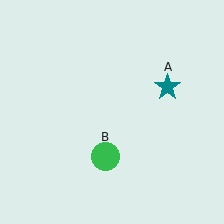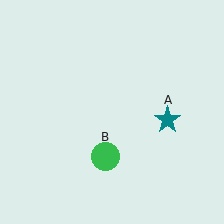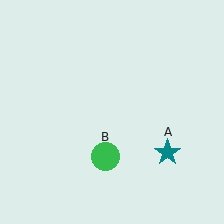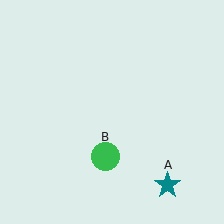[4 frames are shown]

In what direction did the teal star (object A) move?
The teal star (object A) moved down.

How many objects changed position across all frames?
1 object changed position: teal star (object A).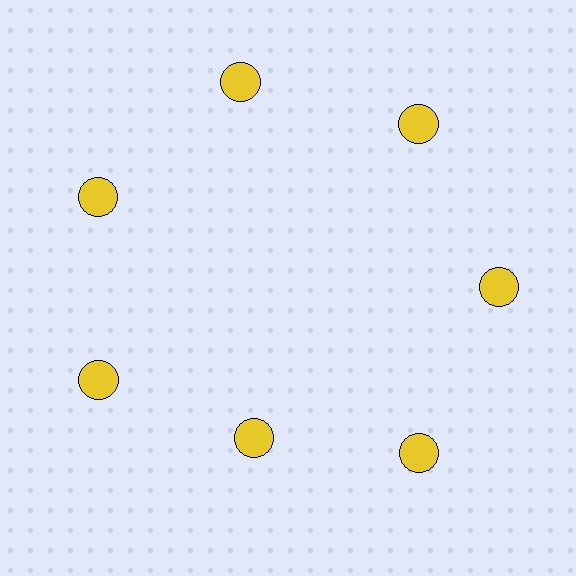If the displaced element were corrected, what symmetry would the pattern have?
It would have 7-fold rotational symmetry — the pattern would map onto itself every 51 degrees.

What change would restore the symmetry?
The symmetry would be restored by moving it outward, back onto the ring so that all 7 circles sit at equal angles and equal distance from the center.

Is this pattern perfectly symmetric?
No. The 7 yellow circles are arranged in a ring, but one element near the 6 o'clock position is pulled inward toward the center, breaking the 7-fold rotational symmetry.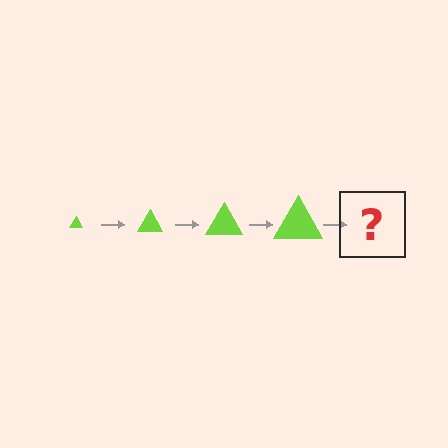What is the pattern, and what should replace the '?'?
The pattern is that the triangle gets progressively larger each step. The '?' should be a lime triangle, larger than the previous one.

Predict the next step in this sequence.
The next step is a lime triangle, larger than the previous one.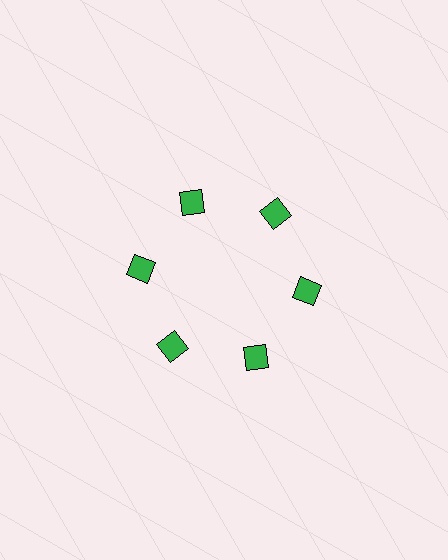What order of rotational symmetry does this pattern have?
This pattern has 6-fold rotational symmetry.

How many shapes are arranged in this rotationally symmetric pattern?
There are 6 shapes, arranged in 6 groups of 1.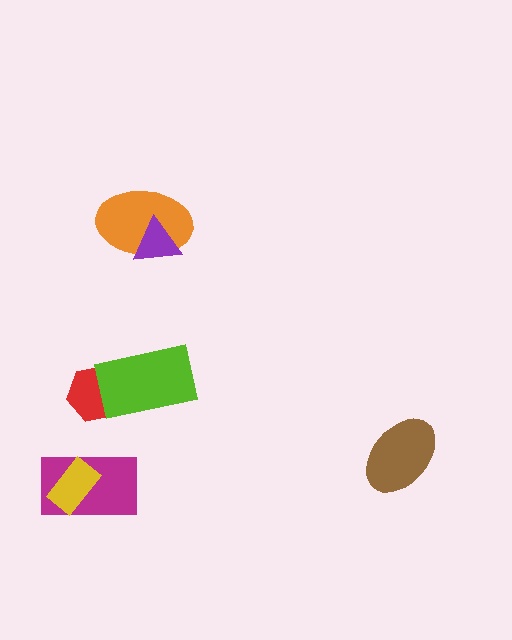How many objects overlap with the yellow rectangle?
1 object overlaps with the yellow rectangle.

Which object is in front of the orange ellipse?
The purple triangle is in front of the orange ellipse.